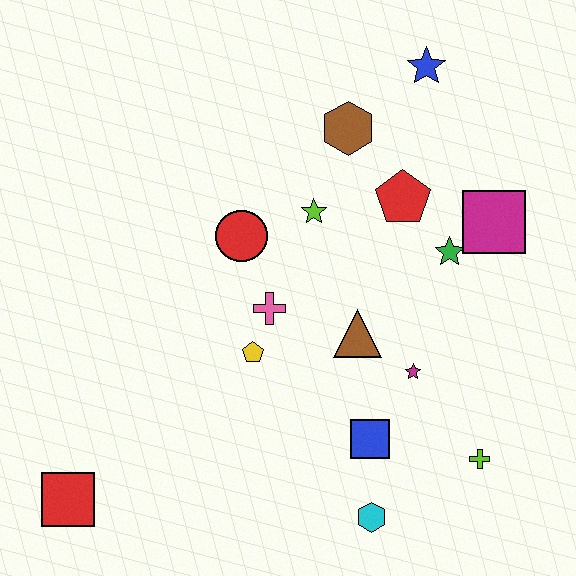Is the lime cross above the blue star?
No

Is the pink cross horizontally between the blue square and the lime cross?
No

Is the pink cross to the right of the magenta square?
No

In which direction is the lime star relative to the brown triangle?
The lime star is above the brown triangle.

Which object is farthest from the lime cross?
The red square is farthest from the lime cross.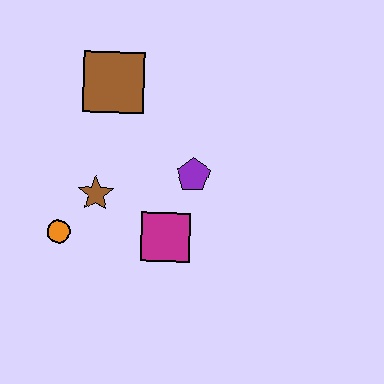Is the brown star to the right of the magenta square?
No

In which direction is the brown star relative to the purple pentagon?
The brown star is to the left of the purple pentagon.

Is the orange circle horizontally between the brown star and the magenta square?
No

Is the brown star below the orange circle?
No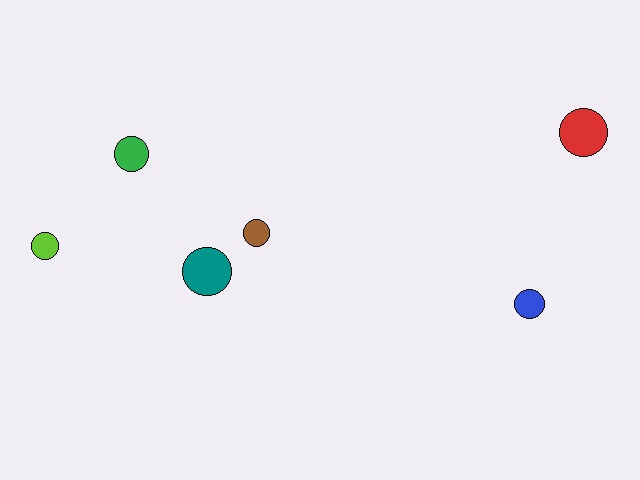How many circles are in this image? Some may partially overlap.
There are 6 circles.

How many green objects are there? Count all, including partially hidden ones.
There is 1 green object.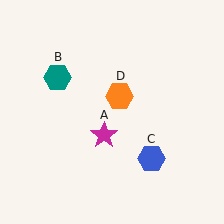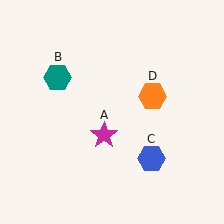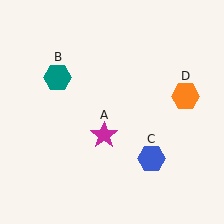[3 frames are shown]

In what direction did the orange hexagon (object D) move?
The orange hexagon (object D) moved right.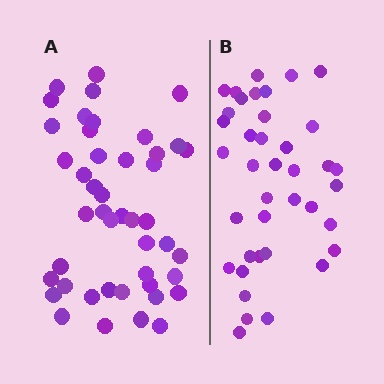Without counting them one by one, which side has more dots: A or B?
Region A (the left region) has more dots.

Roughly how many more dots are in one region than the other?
Region A has about 6 more dots than region B.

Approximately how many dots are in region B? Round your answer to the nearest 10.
About 40 dots. (The exact count is 39, which rounds to 40.)